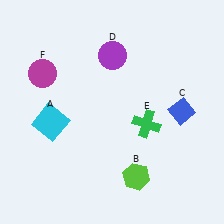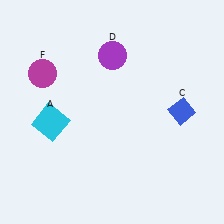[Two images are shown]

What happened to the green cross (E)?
The green cross (E) was removed in Image 2. It was in the bottom-right area of Image 1.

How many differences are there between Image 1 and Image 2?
There are 2 differences between the two images.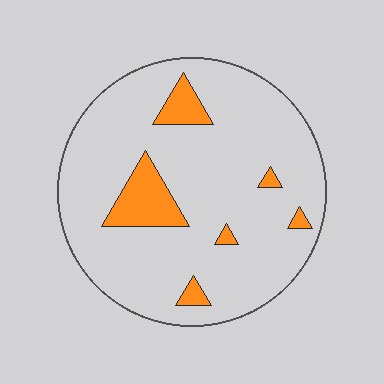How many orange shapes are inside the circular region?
6.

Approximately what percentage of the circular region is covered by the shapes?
Approximately 10%.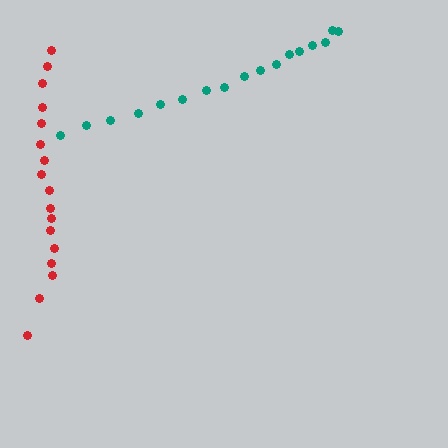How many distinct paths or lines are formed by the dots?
There are 2 distinct paths.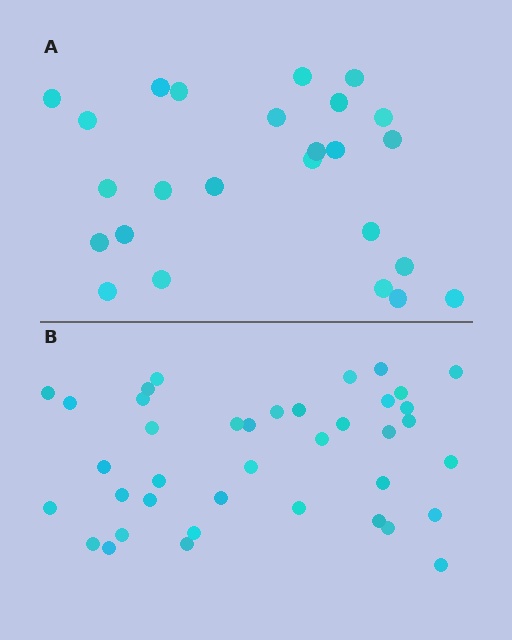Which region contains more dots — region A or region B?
Region B (the bottom region) has more dots.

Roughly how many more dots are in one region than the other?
Region B has approximately 15 more dots than region A.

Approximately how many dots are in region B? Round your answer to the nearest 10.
About 40 dots. (The exact count is 39, which rounds to 40.)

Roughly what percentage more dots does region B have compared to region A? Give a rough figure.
About 55% more.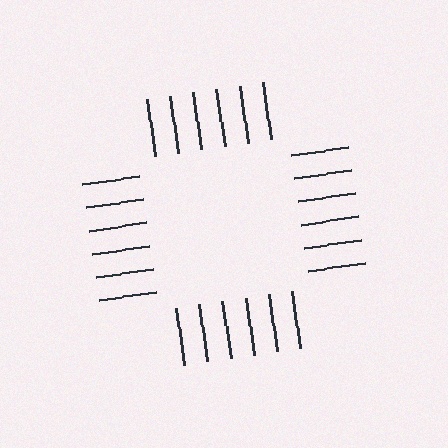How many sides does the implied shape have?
4 sides — the line-ends trace a square.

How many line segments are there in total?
24 — 6 along each of the 4 edges.